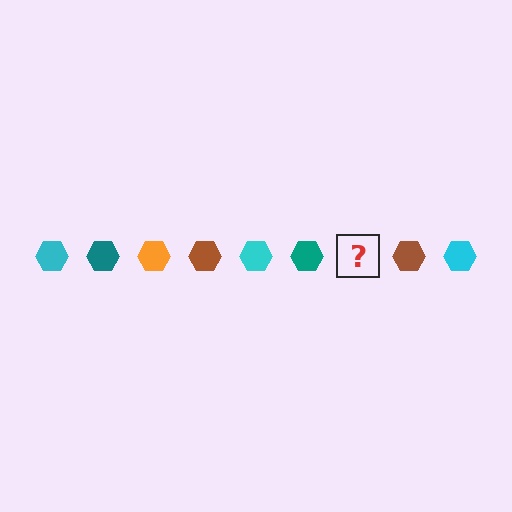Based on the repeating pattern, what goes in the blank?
The blank should be an orange hexagon.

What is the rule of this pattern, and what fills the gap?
The rule is that the pattern cycles through cyan, teal, orange, brown hexagons. The gap should be filled with an orange hexagon.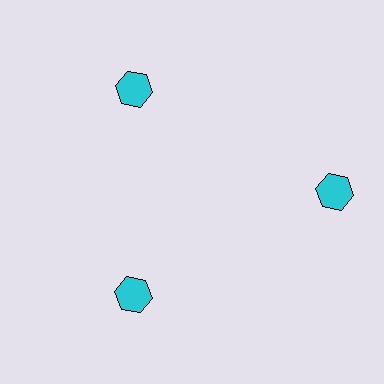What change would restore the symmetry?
The symmetry would be restored by moving it inward, back onto the ring so that all 3 hexagons sit at equal angles and equal distance from the center.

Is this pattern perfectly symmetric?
No. The 3 cyan hexagons are arranged in a ring, but one element near the 3 o'clock position is pushed outward from the center, breaking the 3-fold rotational symmetry.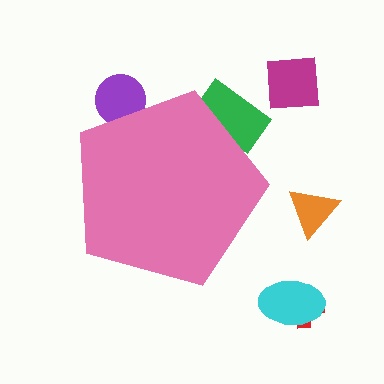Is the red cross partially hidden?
No, the red cross is fully visible.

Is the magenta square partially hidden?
No, the magenta square is fully visible.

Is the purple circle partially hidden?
Yes, the purple circle is partially hidden behind the pink pentagon.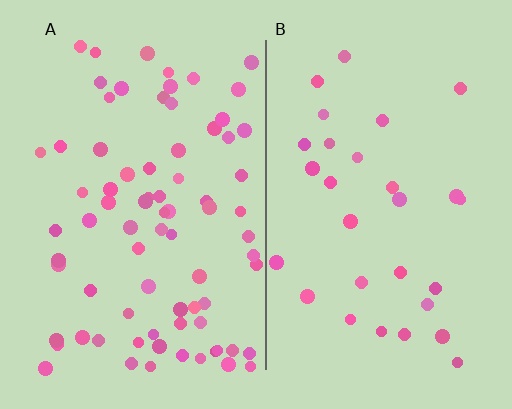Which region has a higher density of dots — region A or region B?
A (the left).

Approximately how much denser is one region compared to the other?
Approximately 2.6× — region A over region B.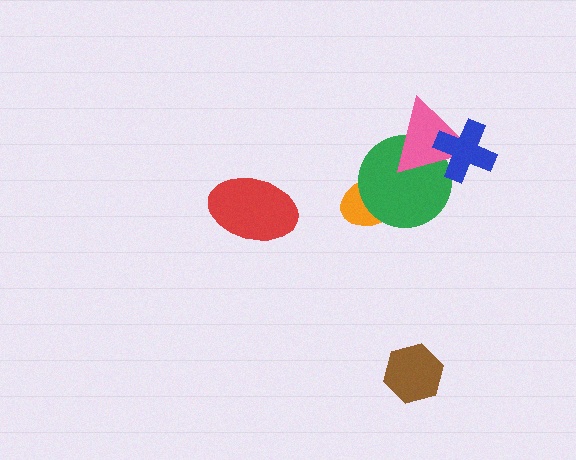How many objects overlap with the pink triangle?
2 objects overlap with the pink triangle.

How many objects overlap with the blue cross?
2 objects overlap with the blue cross.